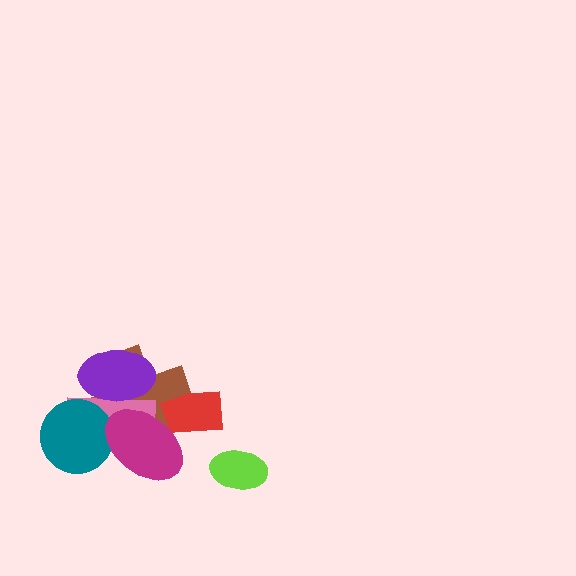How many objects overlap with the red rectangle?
2 objects overlap with the red rectangle.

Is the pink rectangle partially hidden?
Yes, it is partially covered by another shape.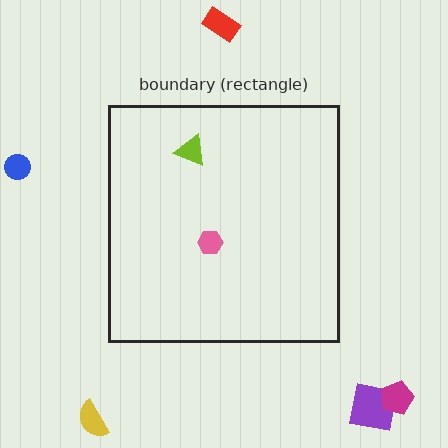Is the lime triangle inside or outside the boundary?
Inside.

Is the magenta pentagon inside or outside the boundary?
Outside.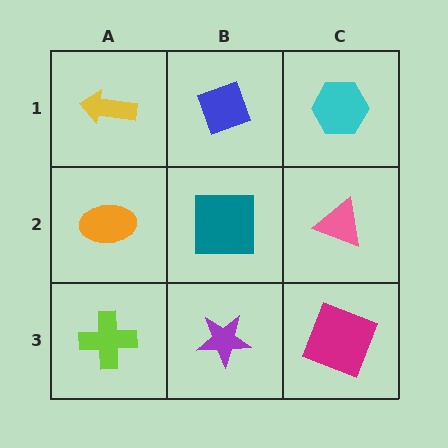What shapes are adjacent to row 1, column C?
A pink triangle (row 2, column C), a blue diamond (row 1, column B).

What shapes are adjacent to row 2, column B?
A blue diamond (row 1, column B), a purple star (row 3, column B), an orange ellipse (row 2, column A), a pink triangle (row 2, column C).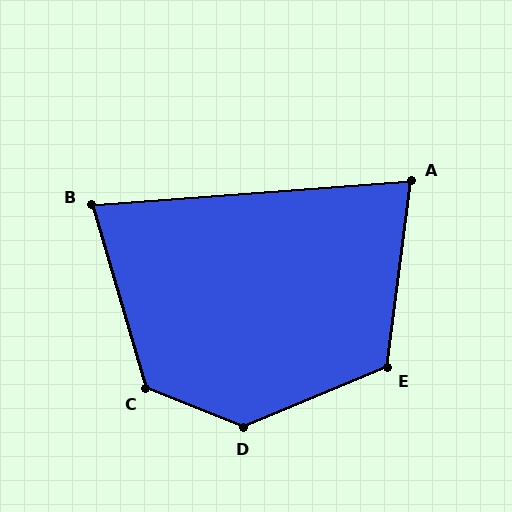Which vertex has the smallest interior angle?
B, at approximately 78 degrees.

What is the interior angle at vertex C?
Approximately 128 degrees (obtuse).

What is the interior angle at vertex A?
Approximately 79 degrees (acute).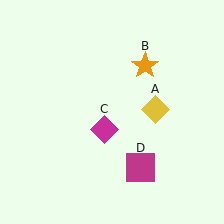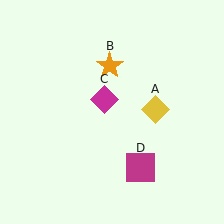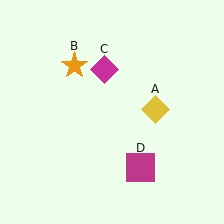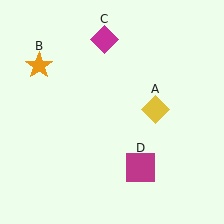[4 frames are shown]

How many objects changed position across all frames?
2 objects changed position: orange star (object B), magenta diamond (object C).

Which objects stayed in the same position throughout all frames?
Yellow diamond (object A) and magenta square (object D) remained stationary.